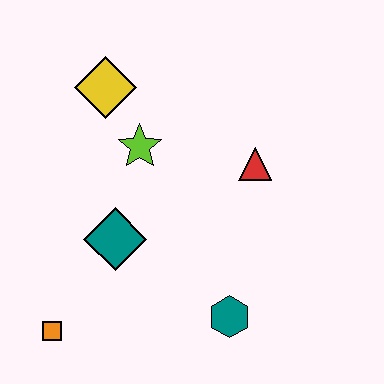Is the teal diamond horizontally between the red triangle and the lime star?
No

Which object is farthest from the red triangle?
The orange square is farthest from the red triangle.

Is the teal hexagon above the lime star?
No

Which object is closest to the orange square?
The teal diamond is closest to the orange square.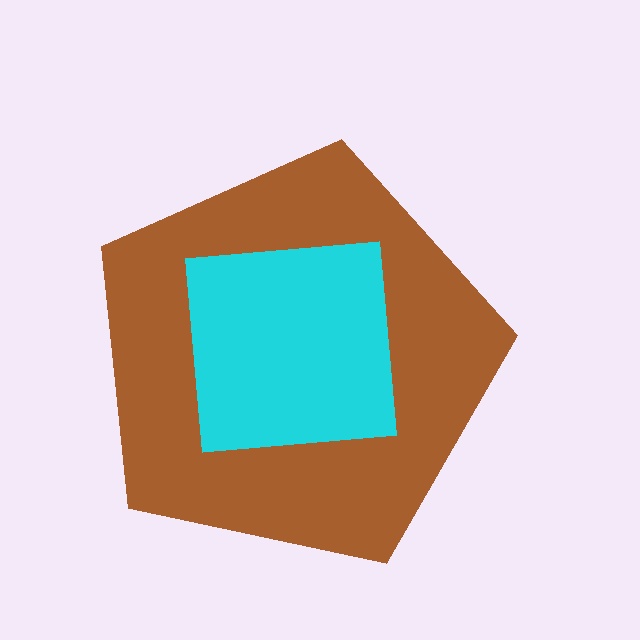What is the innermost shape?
The cyan square.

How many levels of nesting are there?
2.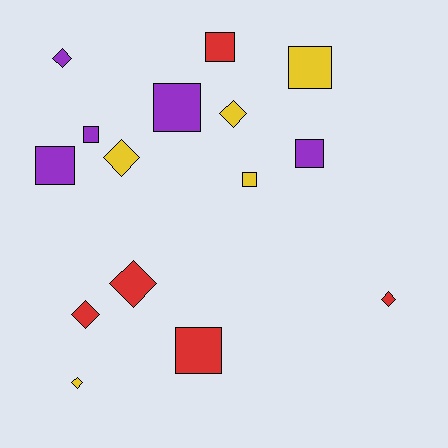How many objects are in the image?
There are 15 objects.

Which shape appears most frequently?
Square, with 8 objects.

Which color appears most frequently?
Purple, with 5 objects.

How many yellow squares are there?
There are 2 yellow squares.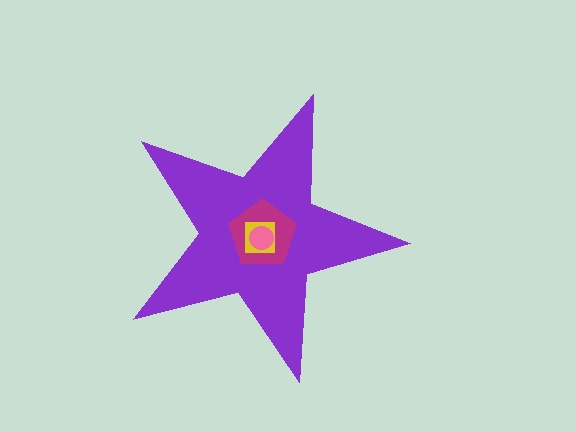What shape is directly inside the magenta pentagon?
The yellow square.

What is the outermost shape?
The purple star.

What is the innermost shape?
The pink circle.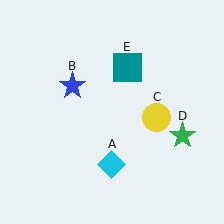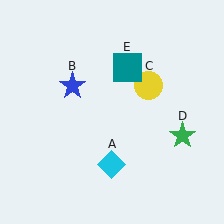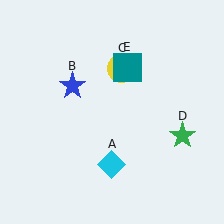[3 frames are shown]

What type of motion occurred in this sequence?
The yellow circle (object C) rotated counterclockwise around the center of the scene.